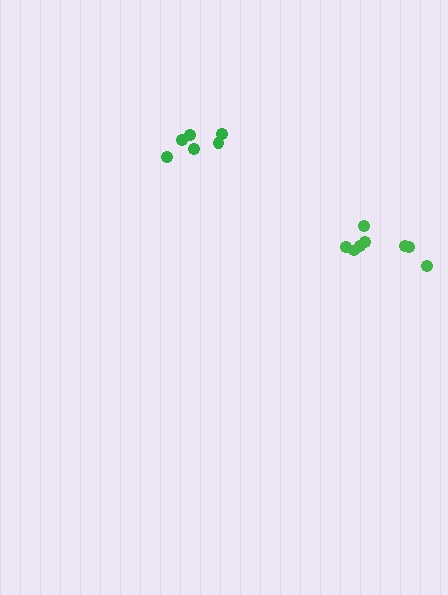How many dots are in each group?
Group 1: 8 dots, Group 2: 6 dots (14 total).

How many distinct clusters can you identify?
There are 2 distinct clusters.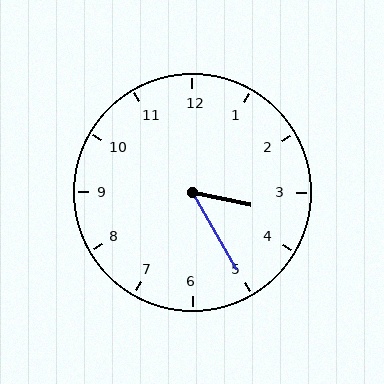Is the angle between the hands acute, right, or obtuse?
It is acute.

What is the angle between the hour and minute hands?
Approximately 48 degrees.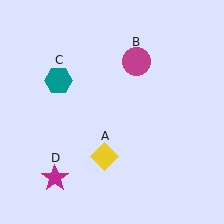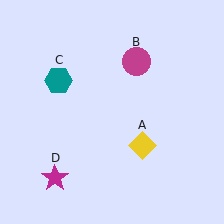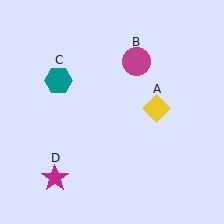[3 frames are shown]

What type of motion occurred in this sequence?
The yellow diamond (object A) rotated counterclockwise around the center of the scene.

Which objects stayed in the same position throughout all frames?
Magenta circle (object B) and teal hexagon (object C) and magenta star (object D) remained stationary.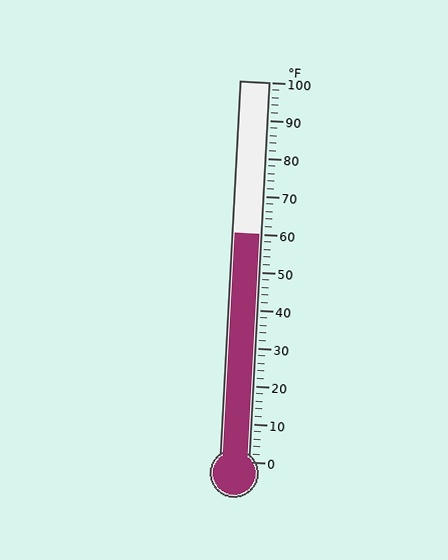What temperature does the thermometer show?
The thermometer shows approximately 60°F.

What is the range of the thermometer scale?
The thermometer scale ranges from 0°F to 100°F.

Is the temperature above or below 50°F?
The temperature is above 50°F.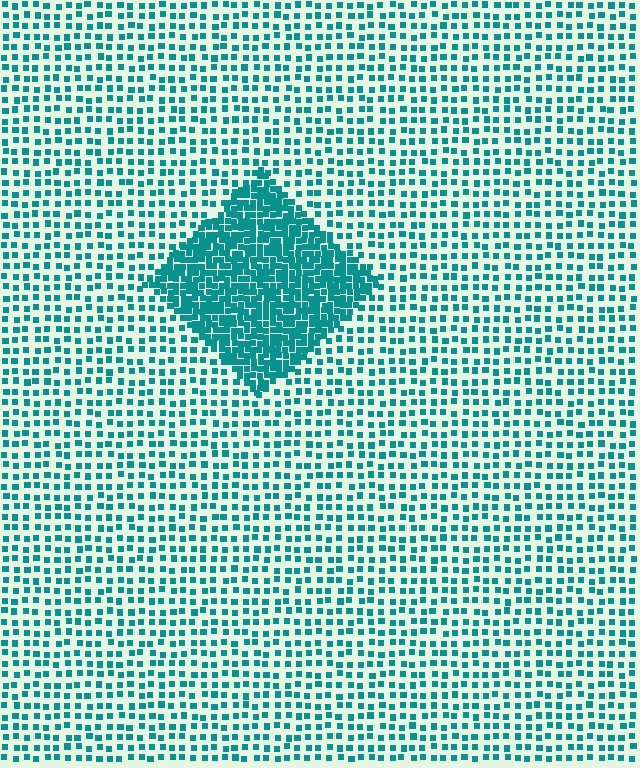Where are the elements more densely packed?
The elements are more densely packed inside the diamond boundary.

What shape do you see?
I see a diamond.